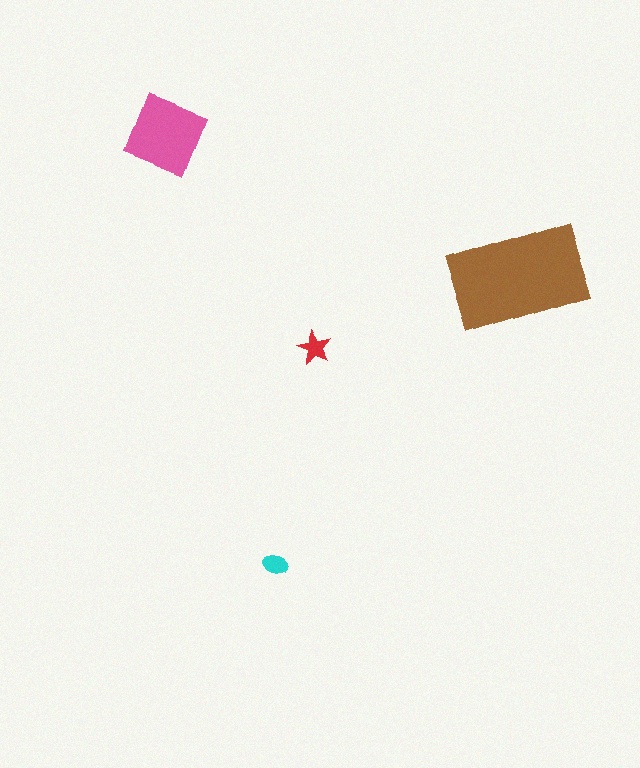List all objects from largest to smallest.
The brown rectangle, the pink diamond, the red star, the cyan ellipse.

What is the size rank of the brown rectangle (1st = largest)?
1st.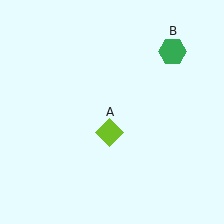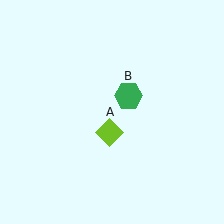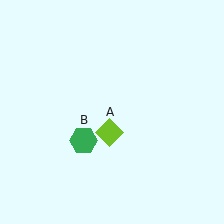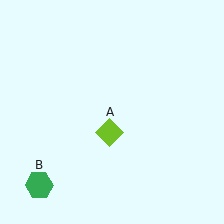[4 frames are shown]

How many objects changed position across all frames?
1 object changed position: green hexagon (object B).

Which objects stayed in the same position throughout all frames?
Lime diamond (object A) remained stationary.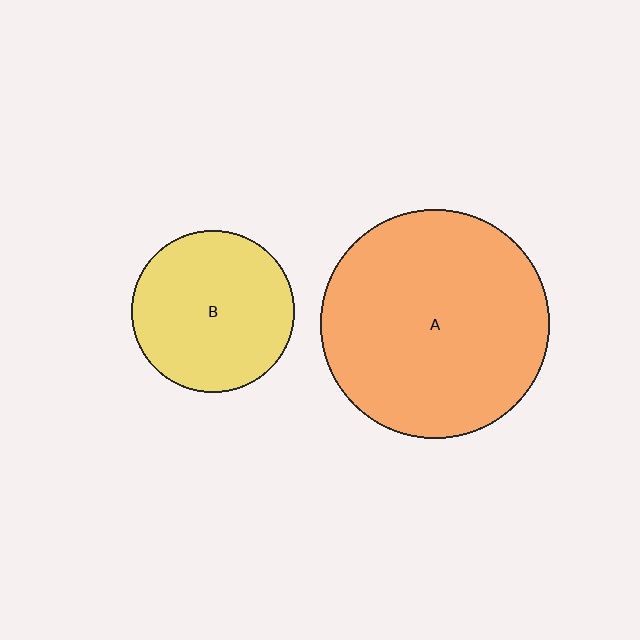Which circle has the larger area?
Circle A (orange).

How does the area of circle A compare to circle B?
Approximately 2.0 times.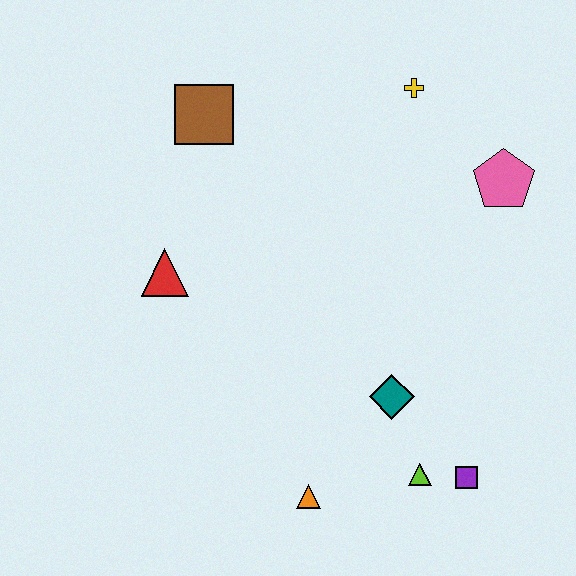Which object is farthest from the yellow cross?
The orange triangle is farthest from the yellow cross.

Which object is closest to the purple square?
The lime triangle is closest to the purple square.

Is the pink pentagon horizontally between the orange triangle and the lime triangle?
No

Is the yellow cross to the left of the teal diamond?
No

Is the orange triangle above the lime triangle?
No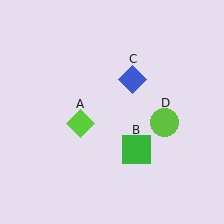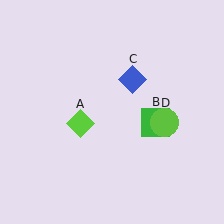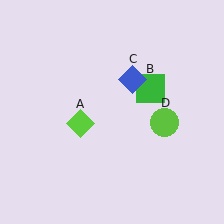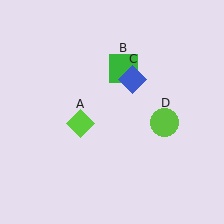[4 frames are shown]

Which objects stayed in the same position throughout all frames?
Lime diamond (object A) and blue diamond (object C) and lime circle (object D) remained stationary.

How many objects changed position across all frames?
1 object changed position: green square (object B).